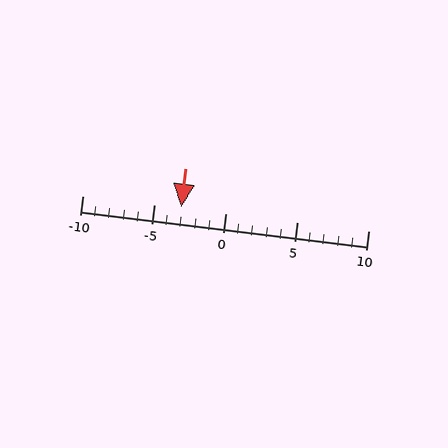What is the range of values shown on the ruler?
The ruler shows values from -10 to 10.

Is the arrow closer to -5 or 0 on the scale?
The arrow is closer to -5.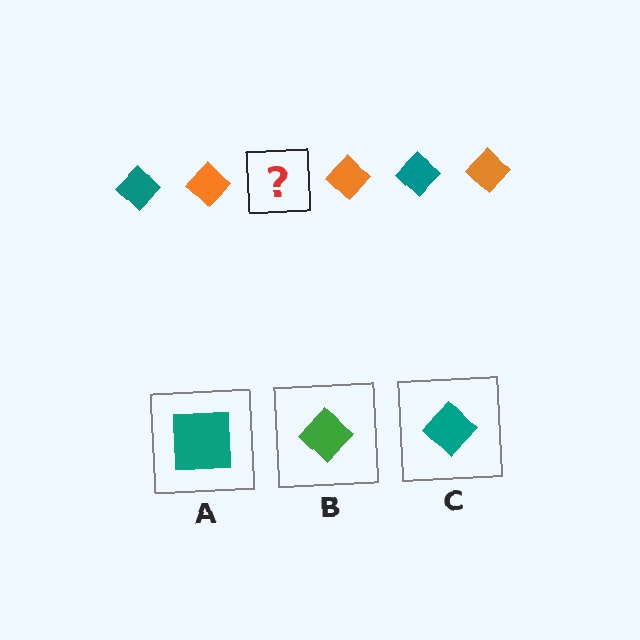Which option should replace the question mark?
Option C.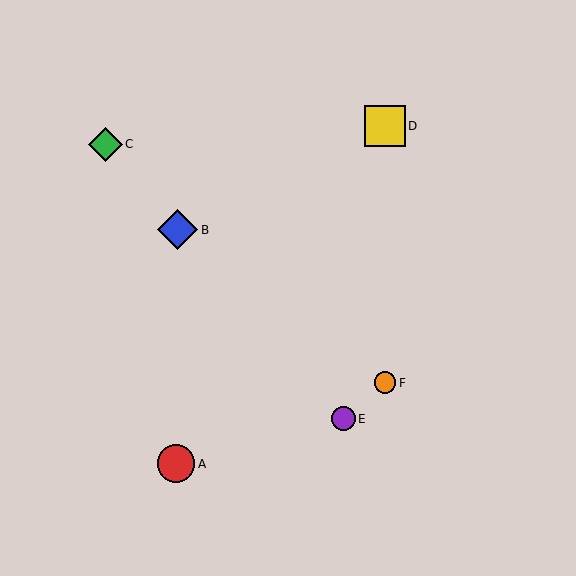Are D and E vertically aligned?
No, D is at x≈385 and E is at x≈343.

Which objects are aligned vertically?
Objects D, F are aligned vertically.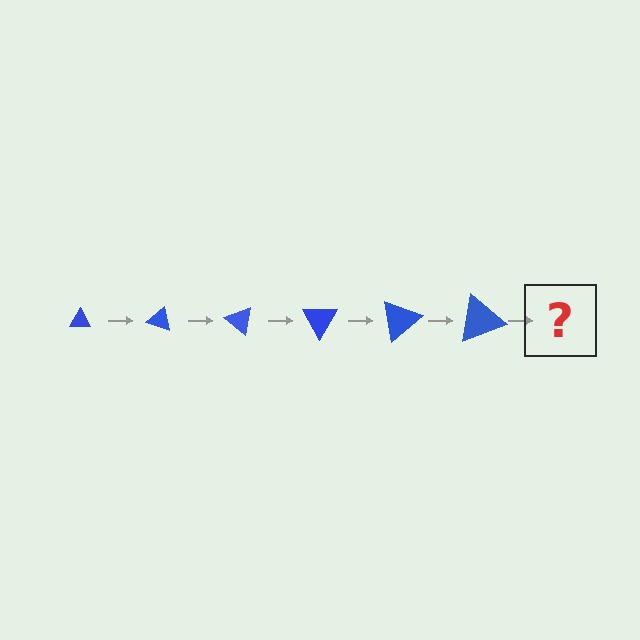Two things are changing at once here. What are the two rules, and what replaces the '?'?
The two rules are that the triangle grows larger each step and it rotates 20 degrees each step. The '?' should be a triangle, larger than the previous one and rotated 120 degrees from the start.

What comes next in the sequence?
The next element should be a triangle, larger than the previous one and rotated 120 degrees from the start.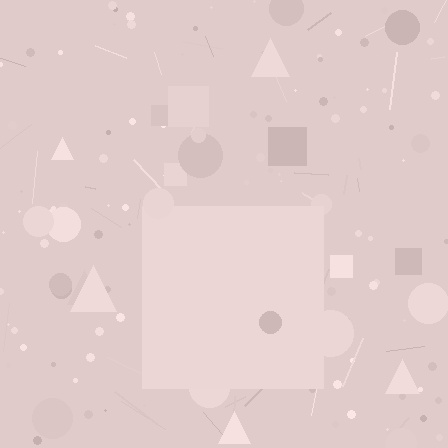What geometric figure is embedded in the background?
A square is embedded in the background.